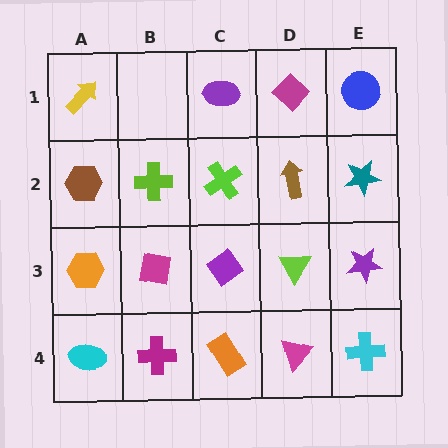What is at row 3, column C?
A purple diamond.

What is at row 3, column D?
A lime triangle.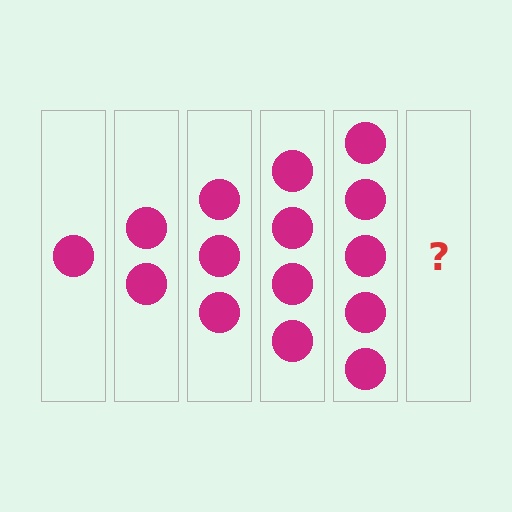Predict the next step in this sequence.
The next step is 6 circles.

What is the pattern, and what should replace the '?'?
The pattern is that each step adds one more circle. The '?' should be 6 circles.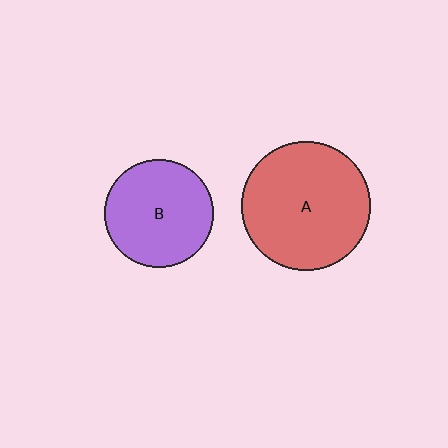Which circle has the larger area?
Circle A (red).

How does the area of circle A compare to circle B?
Approximately 1.4 times.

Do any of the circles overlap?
No, none of the circles overlap.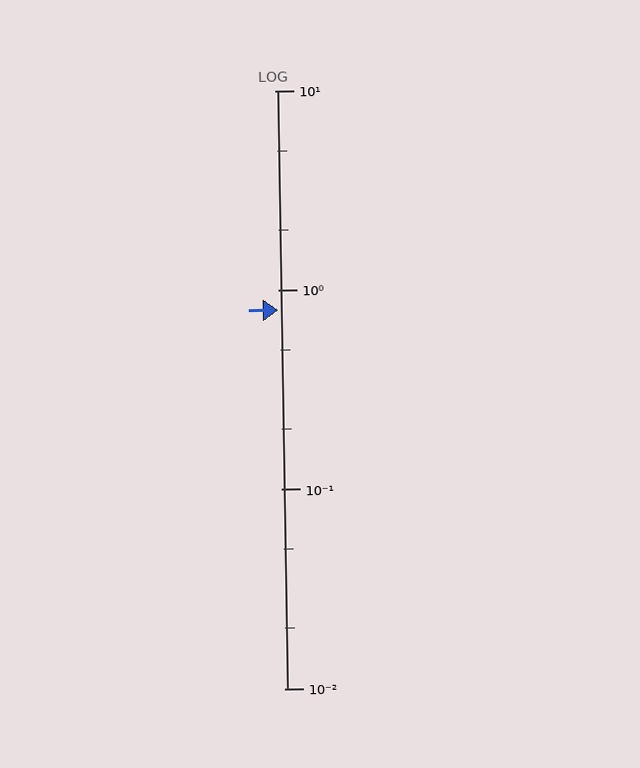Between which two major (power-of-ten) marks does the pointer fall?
The pointer is between 0.1 and 1.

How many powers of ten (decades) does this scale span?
The scale spans 3 decades, from 0.01 to 10.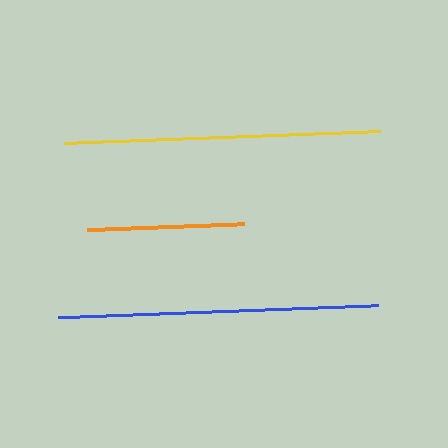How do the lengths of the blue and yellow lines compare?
The blue and yellow lines are approximately the same length.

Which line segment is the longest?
The blue line is the longest at approximately 320 pixels.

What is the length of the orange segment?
The orange segment is approximately 157 pixels long.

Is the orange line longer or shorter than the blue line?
The blue line is longer than the orange line.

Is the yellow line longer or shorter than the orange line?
The yellow line is longer than the orange line.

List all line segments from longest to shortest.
From longest to shortest: blue, yellow, orange.